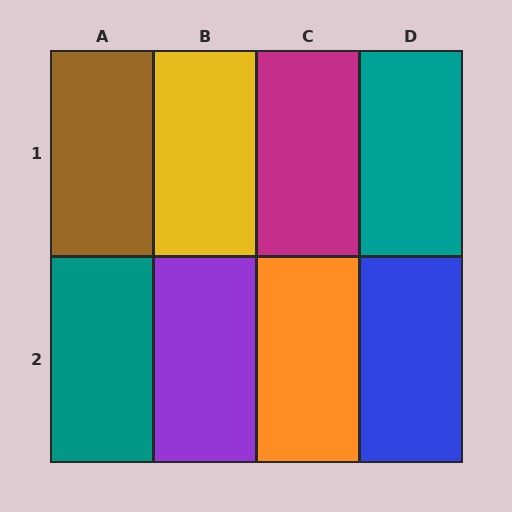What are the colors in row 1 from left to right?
Brown, yellow, magenta, teal.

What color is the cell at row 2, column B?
Purple.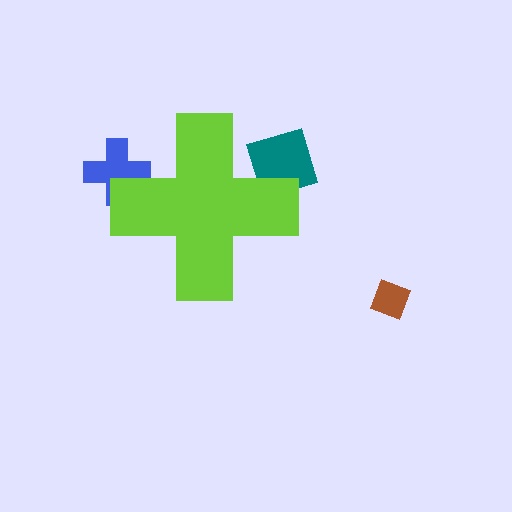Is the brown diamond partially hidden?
No, the brown diamond is fully visible.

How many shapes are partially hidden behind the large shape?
2 shapes are partially hidden.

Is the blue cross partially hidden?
Yes, the blue cross is partially hidden behind the lime cross.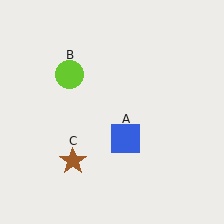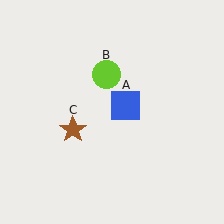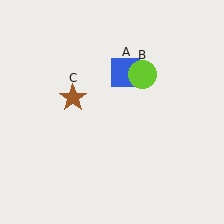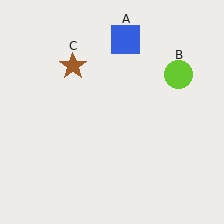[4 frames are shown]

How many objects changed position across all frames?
3 objects changed position: blue square (object A), lime circle (object B), brown star (object C).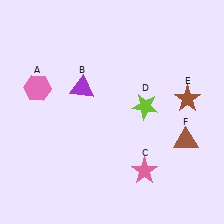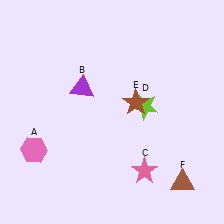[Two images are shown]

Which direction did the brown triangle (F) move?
The brown triangle (F) moved down.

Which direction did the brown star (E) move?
The brown star (E) moved left.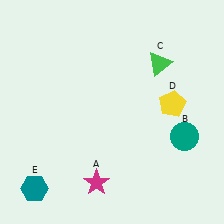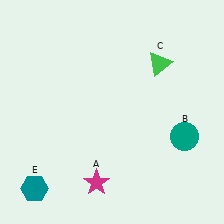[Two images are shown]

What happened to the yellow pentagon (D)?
The yellow pentagon (D) was removed in Image 2. It was in the top-right area of Image 1.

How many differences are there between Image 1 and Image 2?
There is 1 difference between the two images.